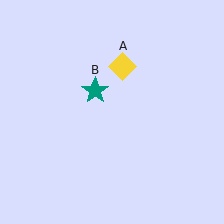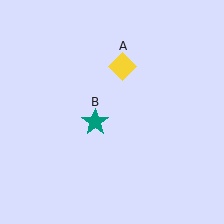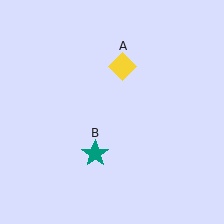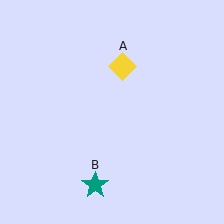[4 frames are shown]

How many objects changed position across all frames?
1 object changed position: teal star (object B).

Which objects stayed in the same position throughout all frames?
Yellow diamond (object A) remained stationary.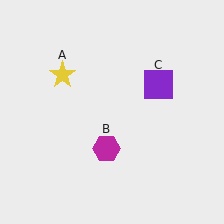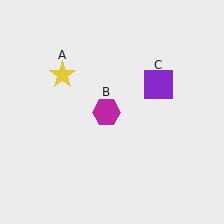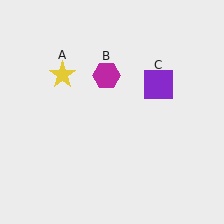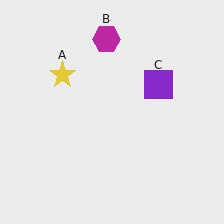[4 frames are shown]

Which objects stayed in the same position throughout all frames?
Yellow star (object A) and purple square (object C) remained stationary.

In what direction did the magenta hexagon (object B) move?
The magenta hexagon (object B) moved up.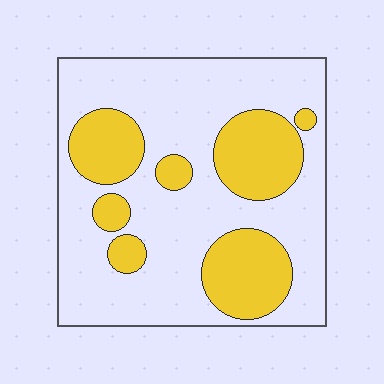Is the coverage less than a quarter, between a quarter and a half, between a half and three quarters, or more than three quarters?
Between a quarter and a half.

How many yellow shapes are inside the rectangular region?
7.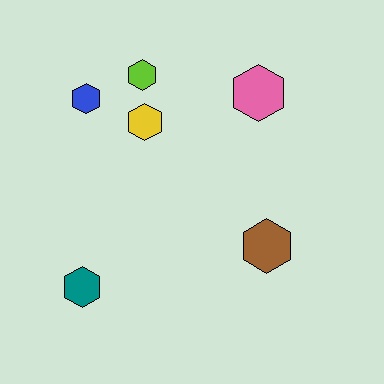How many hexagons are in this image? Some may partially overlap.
There are 6 hexagons.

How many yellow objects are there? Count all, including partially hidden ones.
There is 1 yellow object.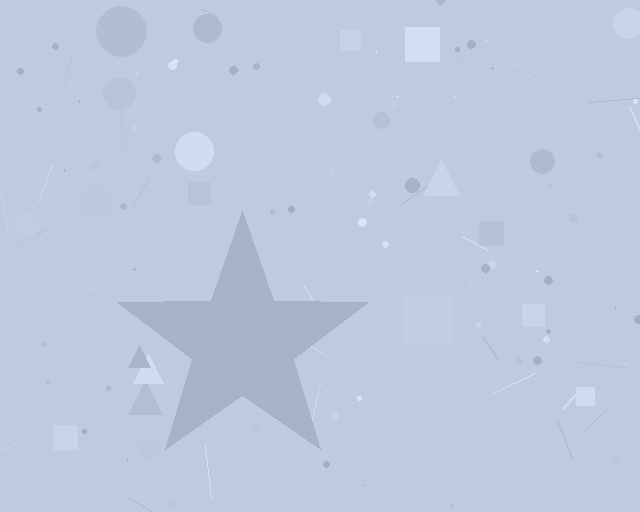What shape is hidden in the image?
A star is hidden in the image.